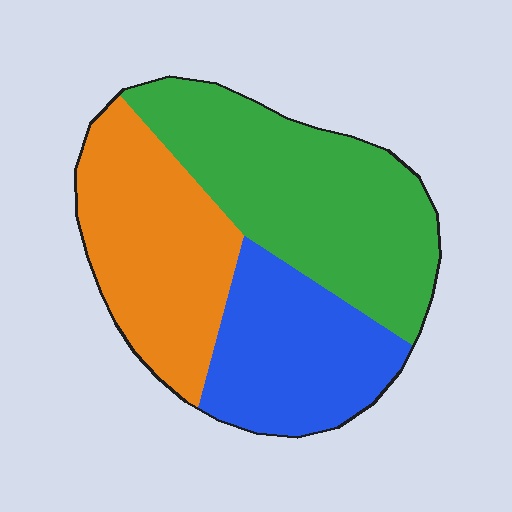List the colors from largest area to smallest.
From largest to smallest: green, orange, blue.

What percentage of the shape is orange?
Orange takes up about one third (1/3) of the shape.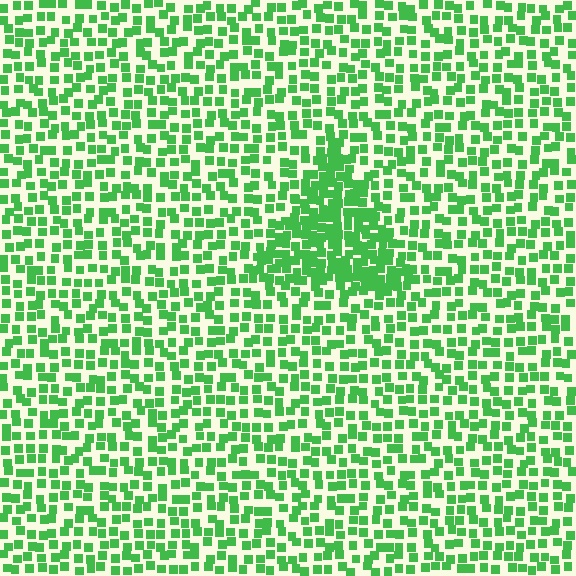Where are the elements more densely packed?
The elements are more densely packed inside the triangle boundary.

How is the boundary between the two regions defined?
The boundary is defined by a change in element density (approximately 1.9x ratio). All elements are the same color, size, and shape.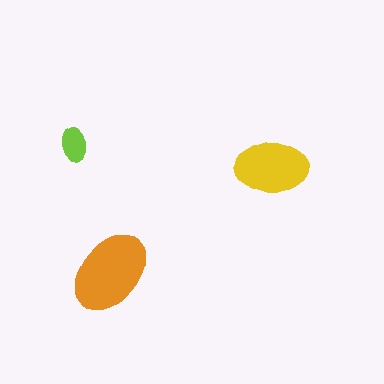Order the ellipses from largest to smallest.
the orange one, the yellow one, the lime one.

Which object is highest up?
The lime ellipse is topmost.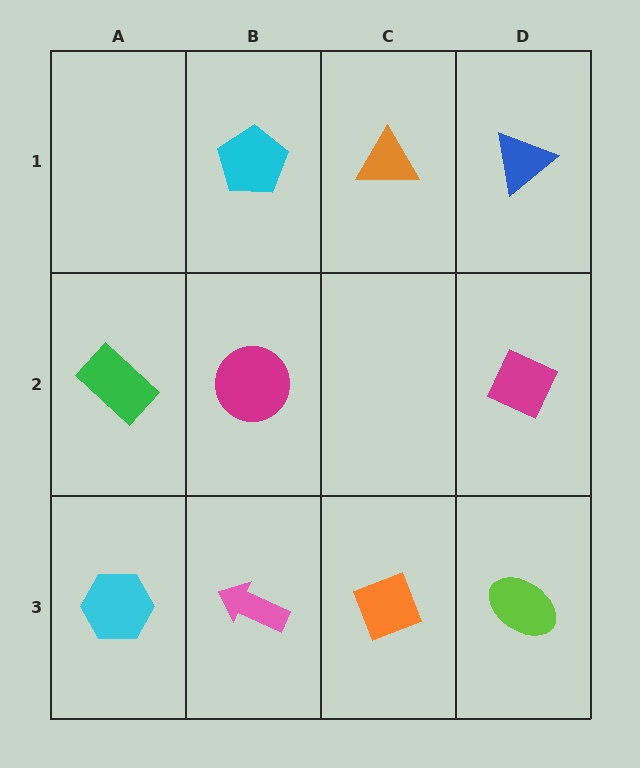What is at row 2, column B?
A magenta circle.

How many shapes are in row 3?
4 shapes.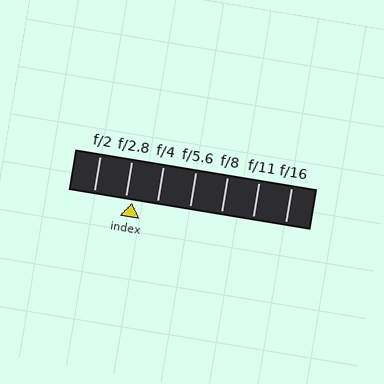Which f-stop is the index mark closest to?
The index mark is closest to f/2.8.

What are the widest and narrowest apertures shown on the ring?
The widest aperture shown is f/2 and the narrowest is f/16.